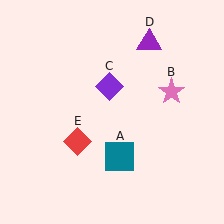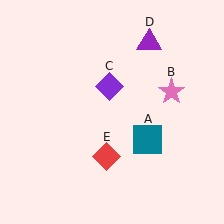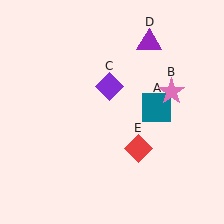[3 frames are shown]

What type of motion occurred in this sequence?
The teal square (object A), red diamond (object E) rotated counterclockwise around the center of the scene.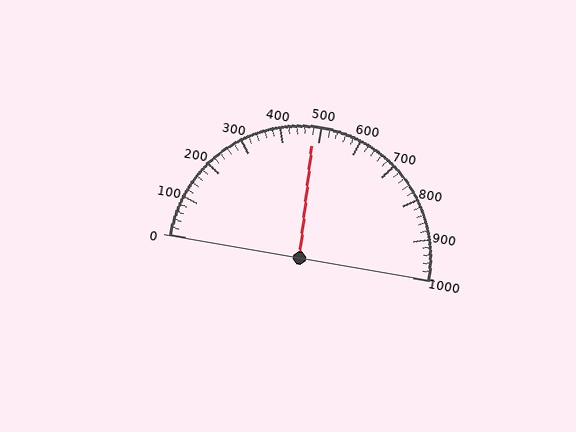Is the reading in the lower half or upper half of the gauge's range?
The reading is in the lower half of the range (0 to 1000).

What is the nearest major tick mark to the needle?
The nearest major tick mark is 500.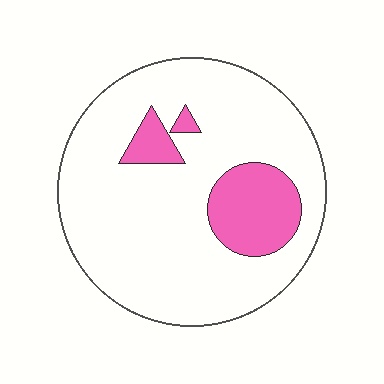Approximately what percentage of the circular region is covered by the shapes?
Approximately 15%.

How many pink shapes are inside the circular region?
3.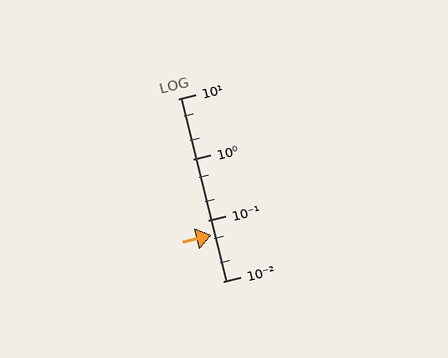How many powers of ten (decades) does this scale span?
The scale spans 3 decades, from 0.01 to 10.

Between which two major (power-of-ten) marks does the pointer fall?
The pointer is between 0.01 and 0.1.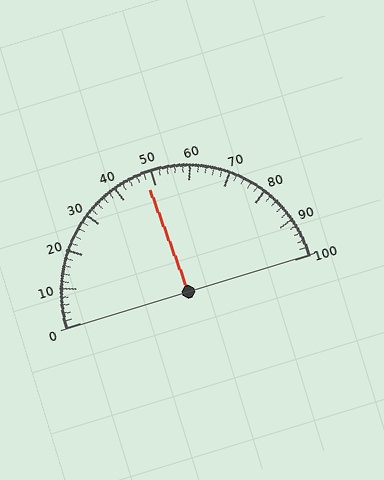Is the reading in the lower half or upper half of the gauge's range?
The reading is in the lower half of the range (0 to 100).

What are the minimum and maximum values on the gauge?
The gauge ranges from 0 to 100.